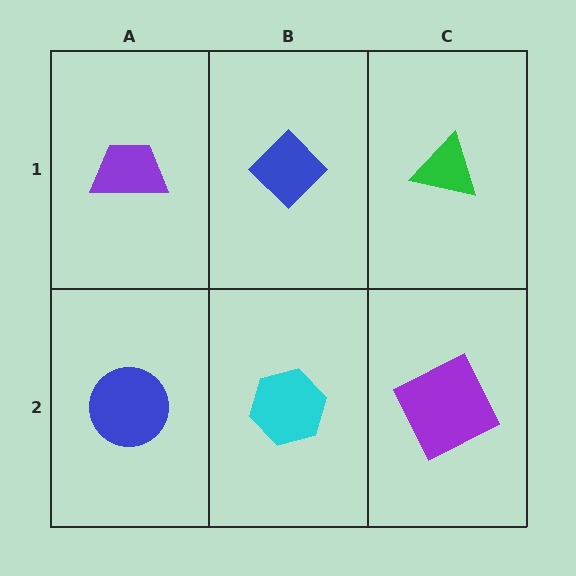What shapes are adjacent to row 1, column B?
A cyan hexagon (row 2, column B), a purple trapezoid (row 1, column A), a green triangle (row 1, column C).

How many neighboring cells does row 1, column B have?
3.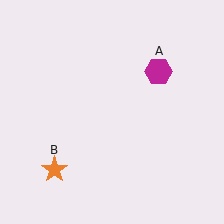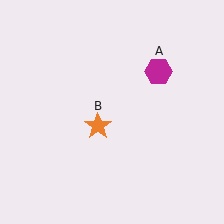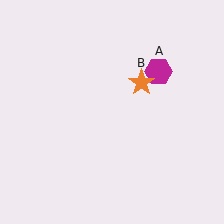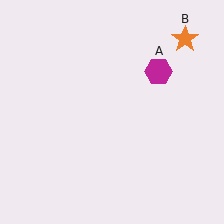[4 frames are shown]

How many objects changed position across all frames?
1 object changed position: orange star (object B).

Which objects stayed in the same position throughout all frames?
Magenta hexagon (object A) remained stationary.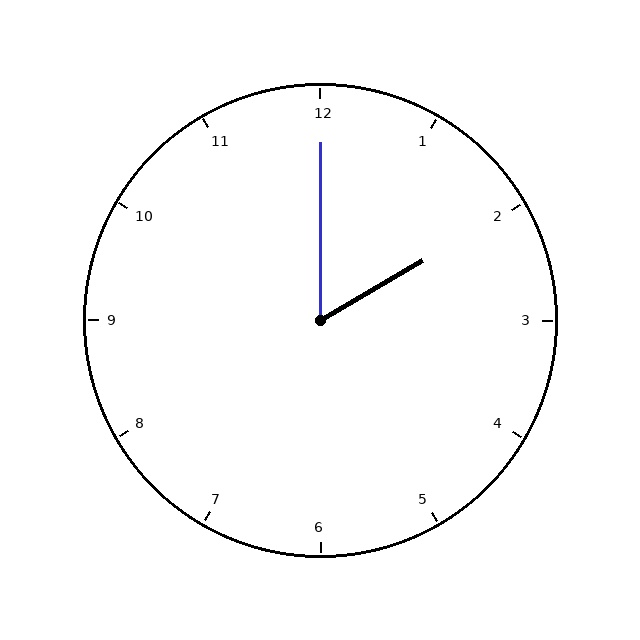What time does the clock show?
2:00.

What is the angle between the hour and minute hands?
Approximately 60 degrees.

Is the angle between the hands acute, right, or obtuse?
It is acute.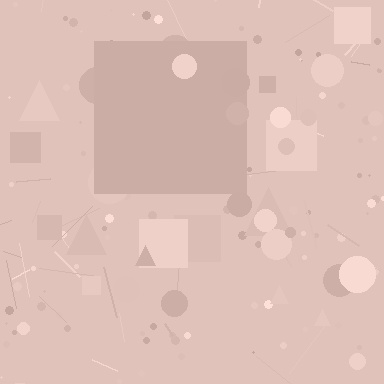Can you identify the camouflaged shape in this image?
The camouflaged shape is a square.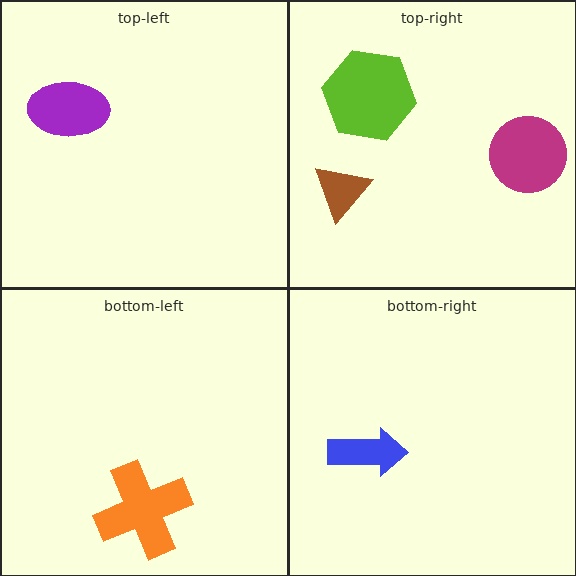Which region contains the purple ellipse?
The top-left region.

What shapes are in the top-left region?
The purple ellipse.